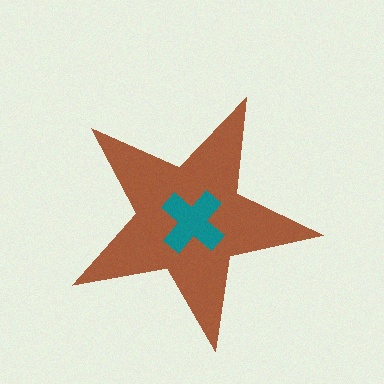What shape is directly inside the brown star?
The teal cross.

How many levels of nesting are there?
2.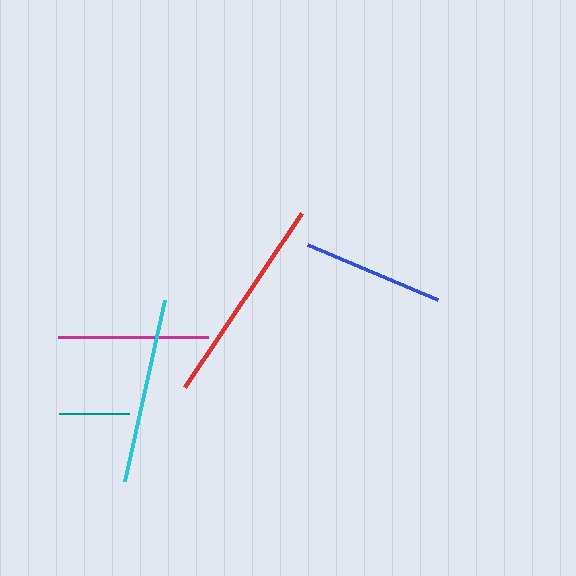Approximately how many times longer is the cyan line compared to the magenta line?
The cyan line is approximately 1.2 times the length of the magenta line.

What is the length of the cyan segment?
The cyan segment is approximately 186 pixels long.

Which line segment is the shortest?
The teal line is the shortest at approximately 69 pixels.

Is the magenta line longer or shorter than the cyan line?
The cyan line is longer than the magenta line.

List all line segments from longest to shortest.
From longest to shortest: red, cyan, magenta, blue, teal.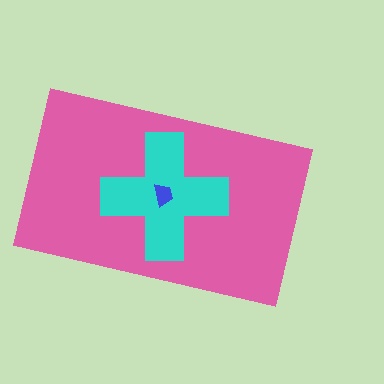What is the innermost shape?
The blue trapezoid.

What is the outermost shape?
The pink rectangle.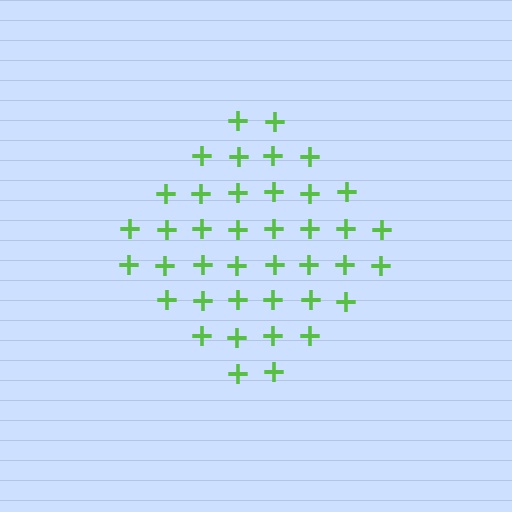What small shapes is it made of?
It is made of small plus signs.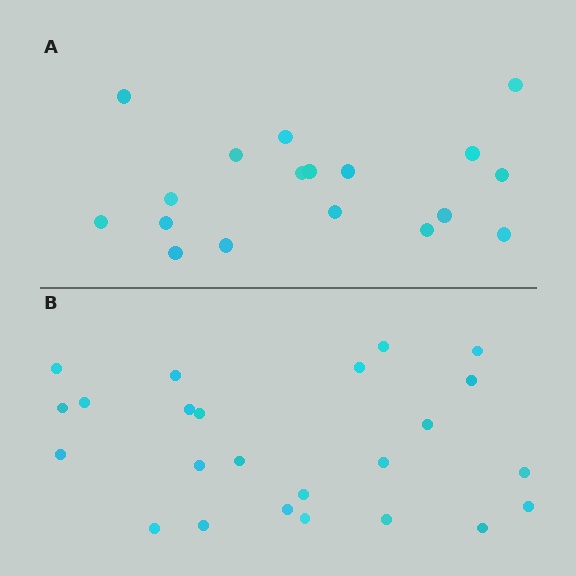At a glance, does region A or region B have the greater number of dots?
Region B (the bottom region) has more dots.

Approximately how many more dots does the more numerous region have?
Region B has about 6 more dots than region A.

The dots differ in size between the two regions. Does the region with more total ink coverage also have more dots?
No. Region A has more total ink coverage because its dots are larger, but region B actually contains more individual dots. Total area can be misleading — the number of items is what matters here.